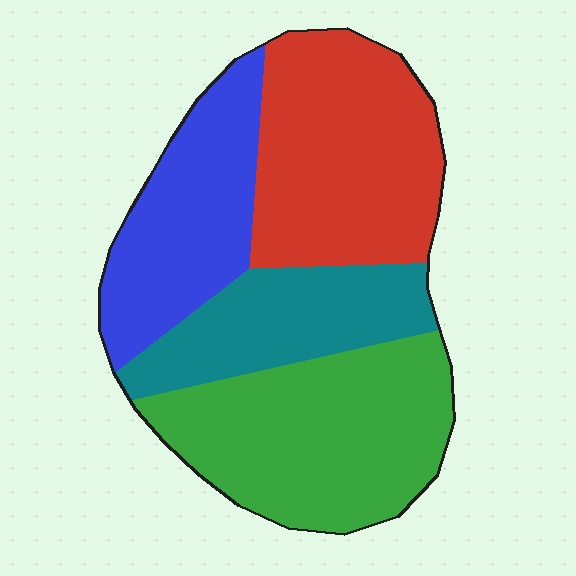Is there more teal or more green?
Green.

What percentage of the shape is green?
Green covers 31% of the shape.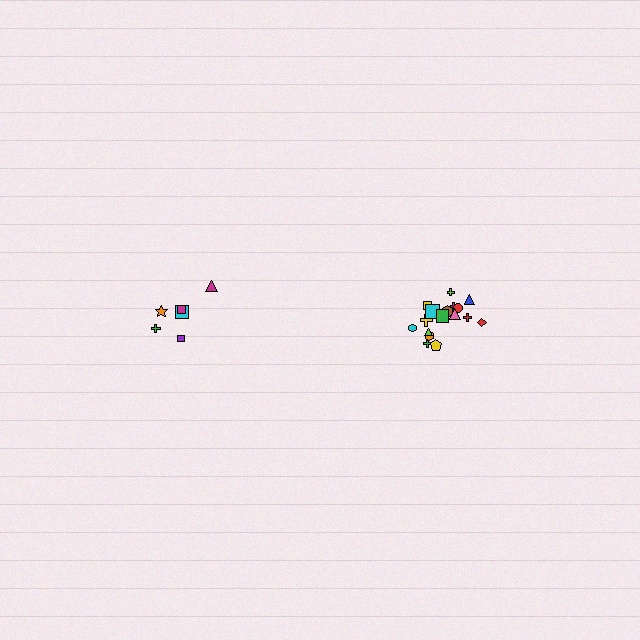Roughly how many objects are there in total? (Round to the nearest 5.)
Roughly 25 objects in total.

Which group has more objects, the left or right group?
The right group.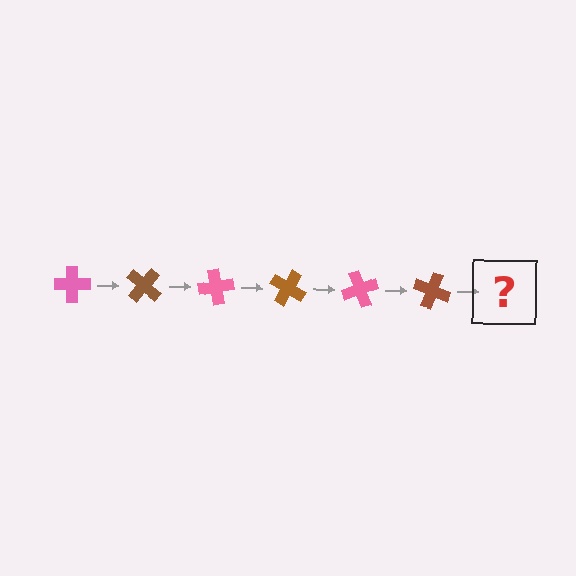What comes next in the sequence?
The next element should be a pink cross, rotated 240 degrees from the start.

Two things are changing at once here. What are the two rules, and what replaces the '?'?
The two rules are that it rotates 40 degrees each step and the color cycles through pink and brown. The '?' should be a pink cross, rotated 240 degrees from the start.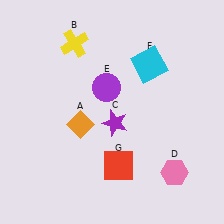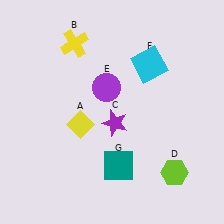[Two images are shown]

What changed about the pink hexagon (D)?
In Image 1, D is pink. In Image 2, it changed to lime.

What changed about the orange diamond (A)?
In Image 1, A is orange. In Image 2, it changed to yellow.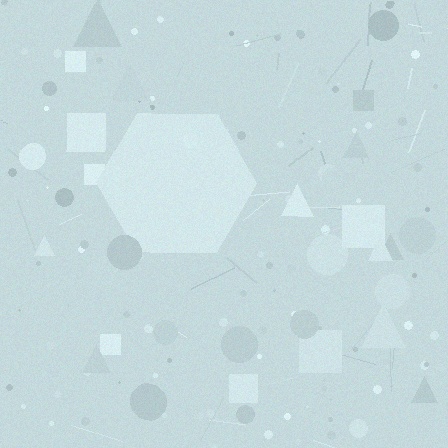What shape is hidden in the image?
A hexagon is hidden in the image.